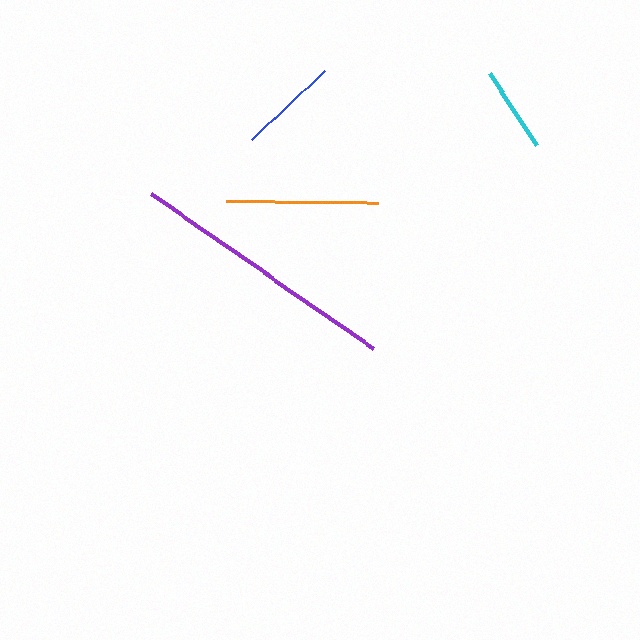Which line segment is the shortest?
The cyan line is the shortest at approximately 87 pixels.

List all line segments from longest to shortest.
From longest to shortest: purple, orange, blue, cyan.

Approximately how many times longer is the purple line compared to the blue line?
The purple line is approximately 2.7 times the length of the blue line.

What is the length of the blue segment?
The blue segment is approximately 101 pixels long.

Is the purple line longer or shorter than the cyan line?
The purple line is longer than the cyan line.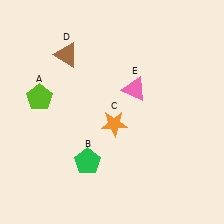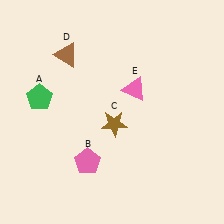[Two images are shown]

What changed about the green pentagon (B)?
In Image 1, B is green. In Image 2, it changed to pink.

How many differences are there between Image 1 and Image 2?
There are 3 differences between the two images.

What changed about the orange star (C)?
In Image 1, C is orange. In Image 2, it changed to brown.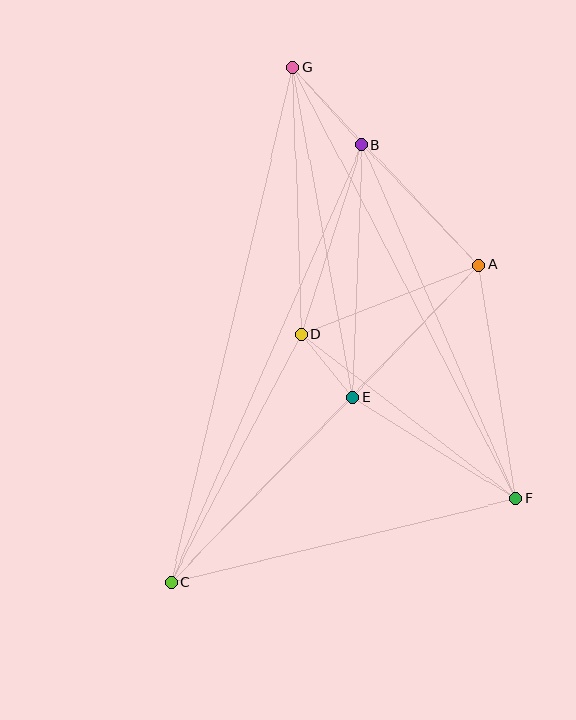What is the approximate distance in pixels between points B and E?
The distance between B and E is approximately 252 pixels.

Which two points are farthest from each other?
Points C and G are farthest from each other.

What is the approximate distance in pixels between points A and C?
The distance between A and C is approximately 442 pixels.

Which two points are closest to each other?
Points D and E are closest to each other.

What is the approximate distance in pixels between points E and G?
The distance between E and G is approximately 335 pixels.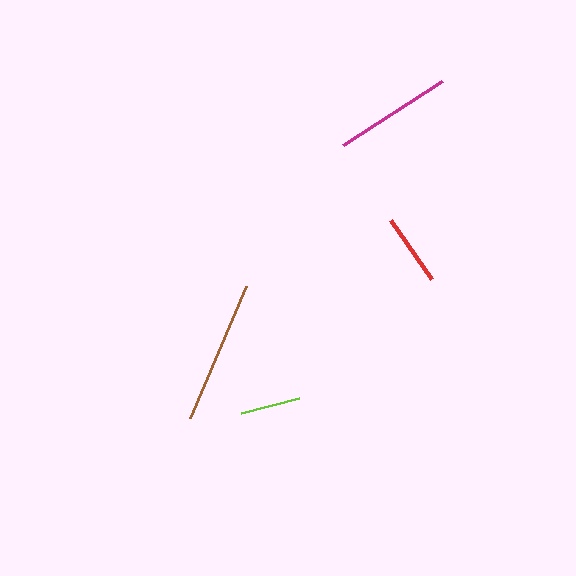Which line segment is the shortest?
The lime line is the shortest at approximately 60 pixels.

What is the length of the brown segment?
The brown segment is approximately 144 pixels long.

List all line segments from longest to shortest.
From longest to shortest: brown, magenta, red, lime.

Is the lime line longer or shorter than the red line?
The red line is longer than the lime line.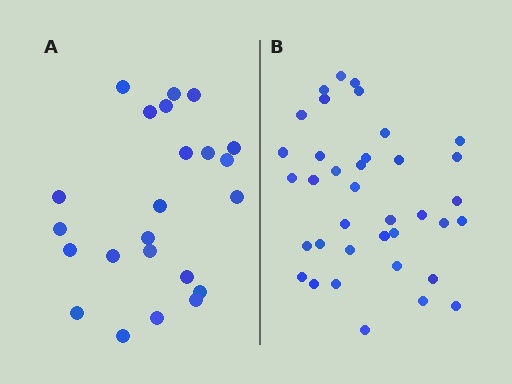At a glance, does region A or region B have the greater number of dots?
Region B (the right region) has more dots.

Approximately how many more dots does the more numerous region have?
Region B has approximately 15 more dots than region A.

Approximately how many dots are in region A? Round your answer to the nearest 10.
About 20 dots. (The exact count is 23, which rounds to 20.)